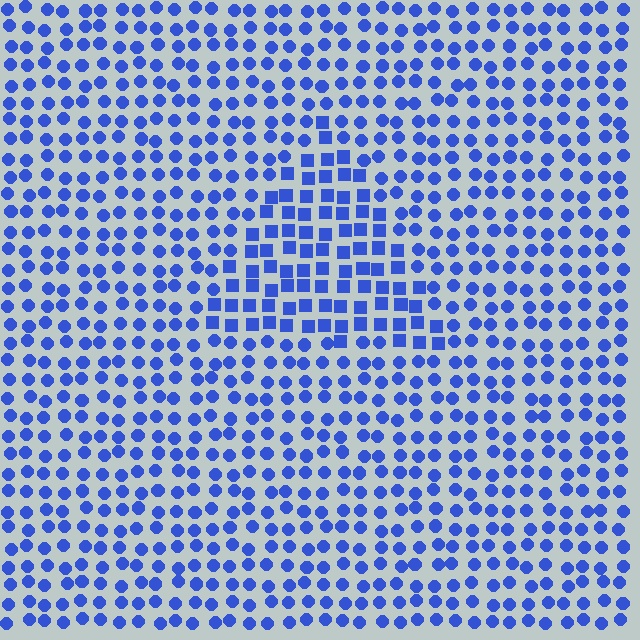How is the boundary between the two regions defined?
The boundary is defined by a change in element shape: squares inside vs. circles outside. All elements share the same color and spacing.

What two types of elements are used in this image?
The image uses squares inside the triangle region and circles outside it.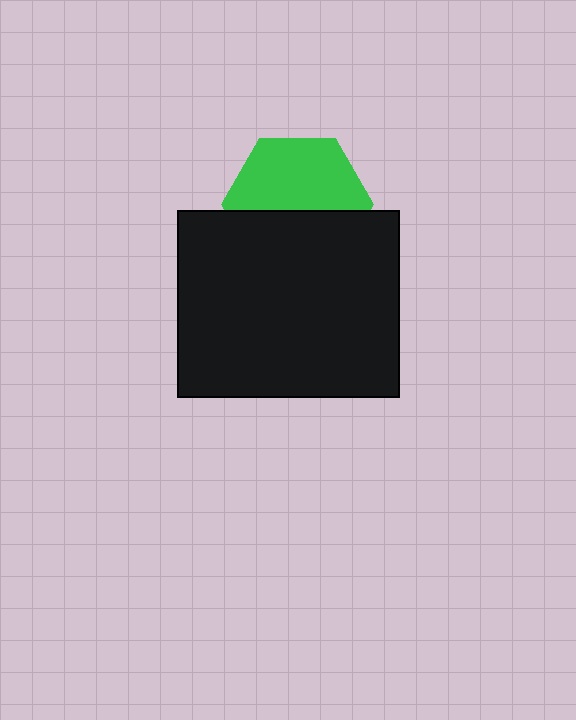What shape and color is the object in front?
The object in front is a black rectangle.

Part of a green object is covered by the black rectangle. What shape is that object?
It is a hexagon.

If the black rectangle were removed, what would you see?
You would see the complete green hexagon.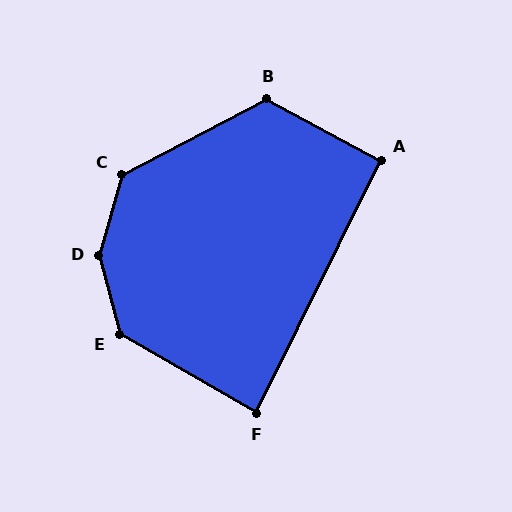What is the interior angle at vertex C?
Approximately 133 degrees (obtuse).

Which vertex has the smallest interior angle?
F, at approximately 86 degrees.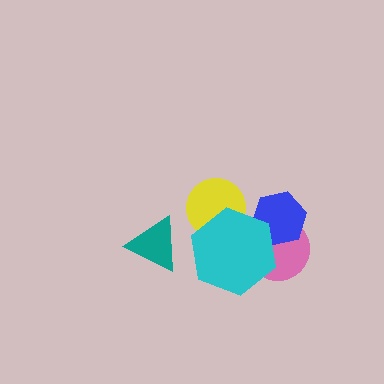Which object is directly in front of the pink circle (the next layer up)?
The blue hexagon is directly in front of the pink circle.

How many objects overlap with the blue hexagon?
2 objects overlap with the blue hexagon.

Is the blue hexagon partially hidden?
Yes, it is partially covered by another shape.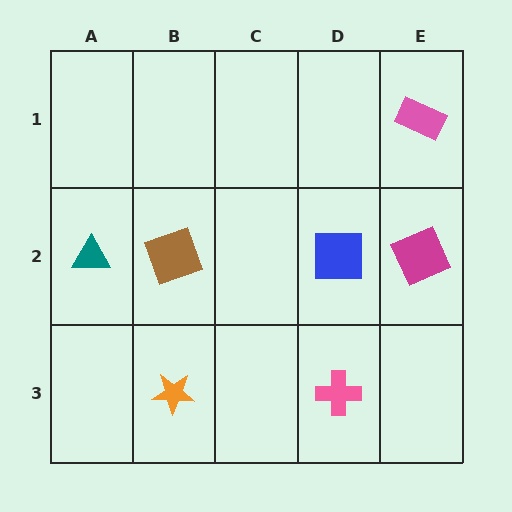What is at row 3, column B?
An orange star.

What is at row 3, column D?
A pink cross.